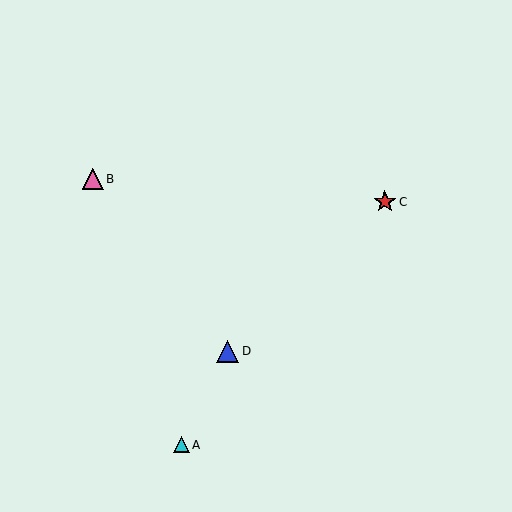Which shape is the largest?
The red star (labeled C) is the largest.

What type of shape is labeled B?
Shape B is a pink triangle.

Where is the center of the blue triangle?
The center of the blue triangle is at (228, 351).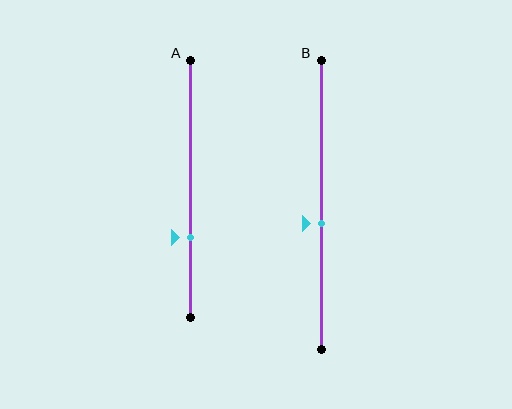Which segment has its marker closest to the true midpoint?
Segment B has its marker closest to the true midpoint.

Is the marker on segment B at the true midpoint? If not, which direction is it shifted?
No, the marker on segment B is shifted downward by about 7% of the segment length.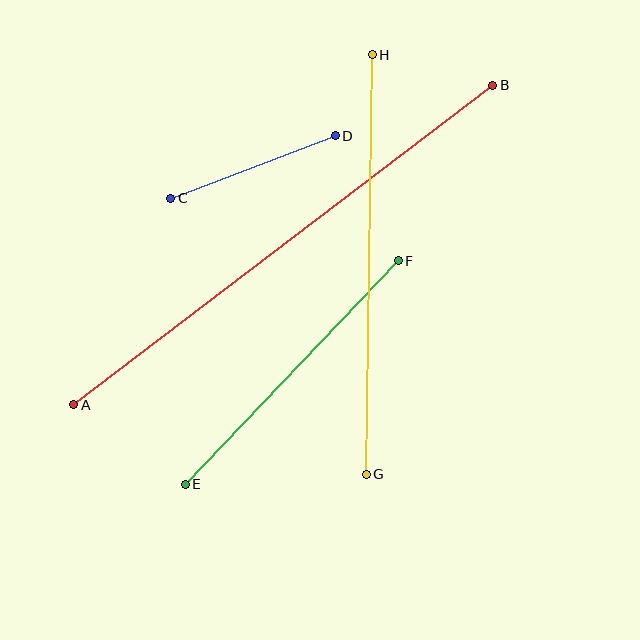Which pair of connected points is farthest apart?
Points A and B are farthest apart.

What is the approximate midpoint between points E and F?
The midpoint is at approximately (292, 372) pixels.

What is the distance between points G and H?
The distance is approximately 420 pixels.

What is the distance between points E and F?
The distance is approximately 309 pixels.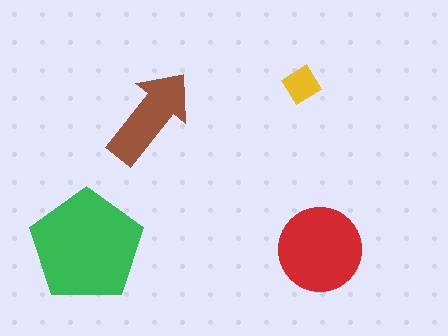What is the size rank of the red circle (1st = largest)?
2nd.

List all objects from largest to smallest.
The green pentagon, the red circle, the brown arrow, the yellow diamond.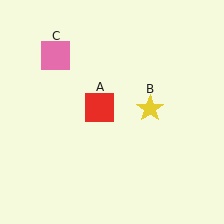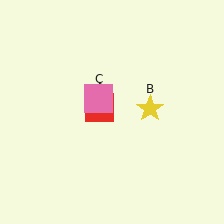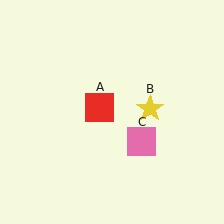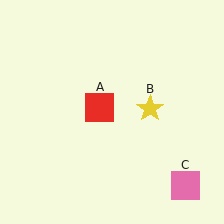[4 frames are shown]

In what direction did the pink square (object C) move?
The pink square (object C) moved down and to the right.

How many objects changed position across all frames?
1 object changed position: pink square (object C).